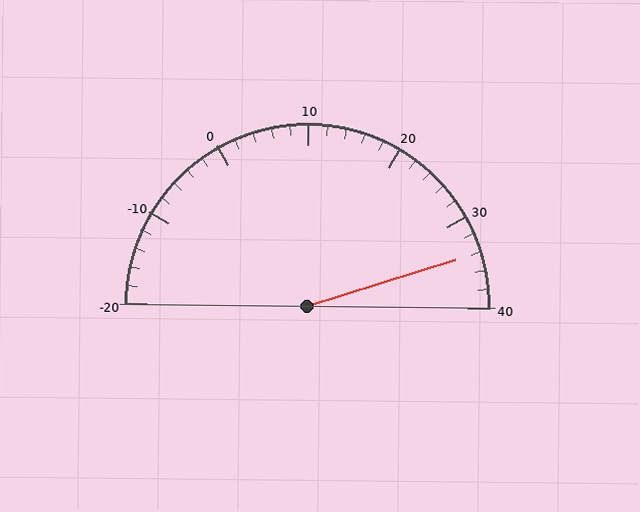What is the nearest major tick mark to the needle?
The nearest major tick mark is 30.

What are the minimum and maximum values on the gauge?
The gauge ranges from -20 to 40.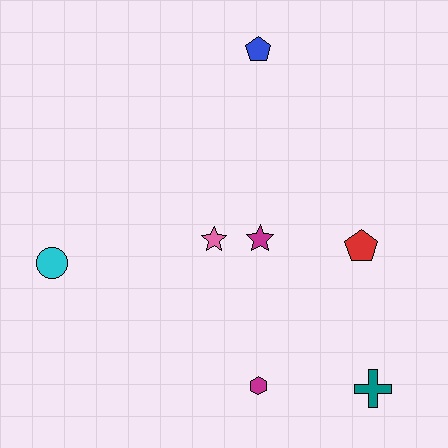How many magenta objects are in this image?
There are 2 magenta objects.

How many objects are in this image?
There are 7 objects.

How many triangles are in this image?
There are no triangles.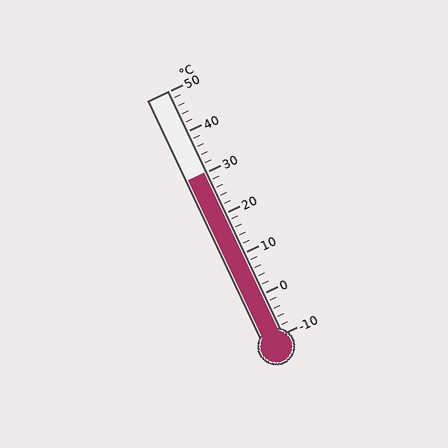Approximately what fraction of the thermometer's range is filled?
The thermometer is filled to approximately 65% of its range.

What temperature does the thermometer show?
The thermometer shows approximately 30°C.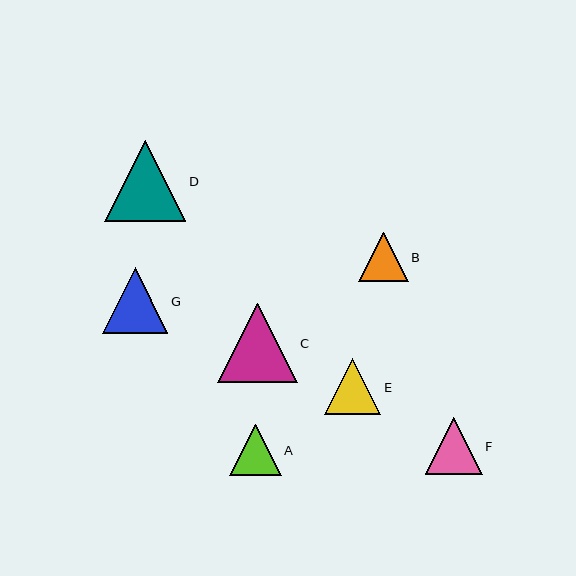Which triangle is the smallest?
Triangle B is the smallest with a size of approximately 49 pixels.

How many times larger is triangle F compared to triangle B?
Triangle F is approximately 1.2 times the size of triangle B.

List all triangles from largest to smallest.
From largest to smallest: D, C, G, F, E, A, B.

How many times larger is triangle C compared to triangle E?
Triangle C is approximately 1.4 times the size of triangle E.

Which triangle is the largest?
Triangle D is the largest with a size of approximately 82 pixels.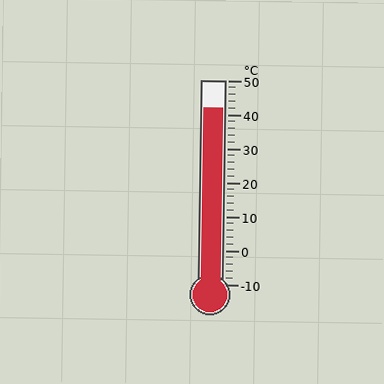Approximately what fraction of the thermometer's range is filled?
The thermometer is filled to approximately 85% of its range.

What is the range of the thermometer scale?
The thermometer scale ranges from -10°C to 50°C.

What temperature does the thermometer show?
The thermometer shows approximately 42°C.